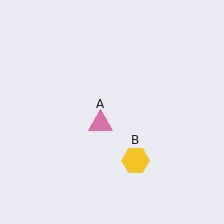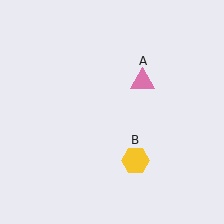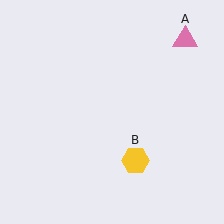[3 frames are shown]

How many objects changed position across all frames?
1 object changed position: pink triangle (object A).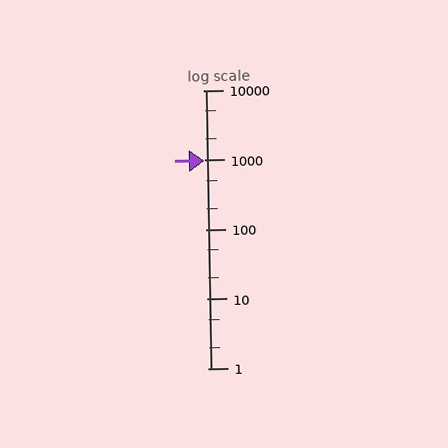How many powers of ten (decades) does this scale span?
The scale spans 4 decades, from 1 to 10000.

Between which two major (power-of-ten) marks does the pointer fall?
The pointer is between 100 and 1000.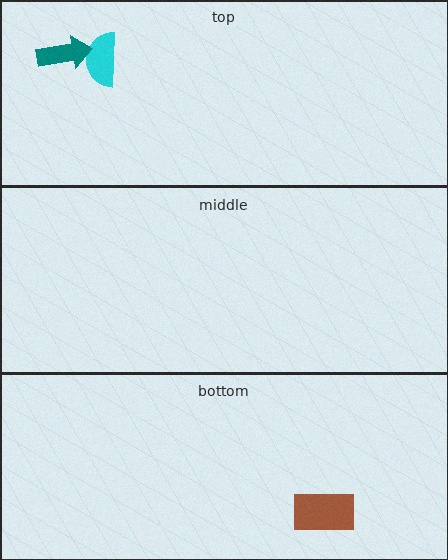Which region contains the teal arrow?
The top region.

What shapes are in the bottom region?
The brown rectangle.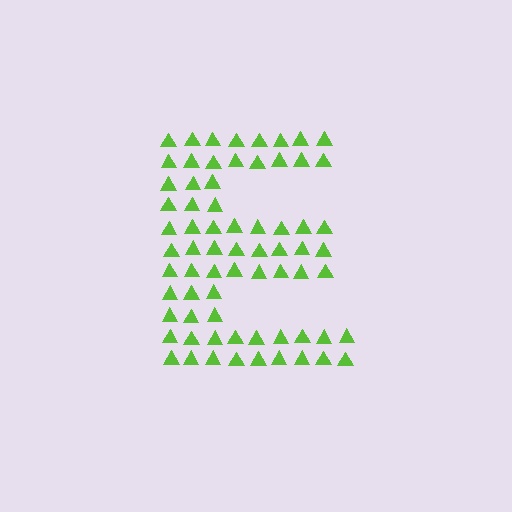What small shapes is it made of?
It is made of small triangles.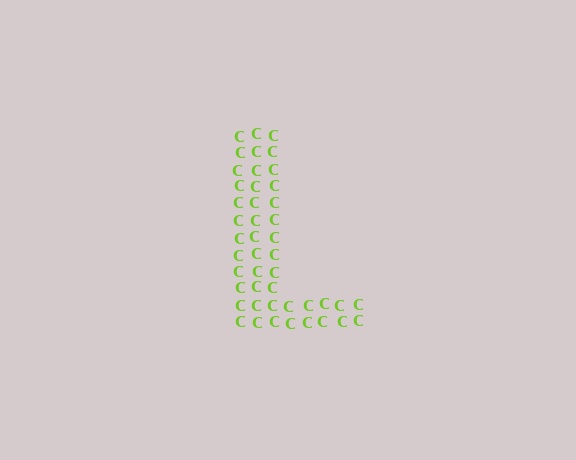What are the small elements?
The small elements are letter C's.